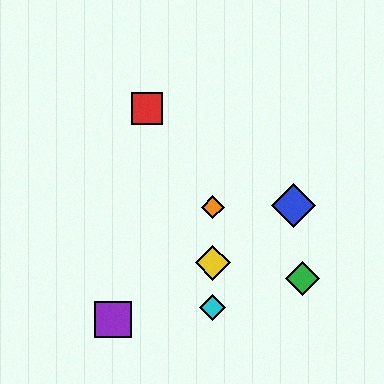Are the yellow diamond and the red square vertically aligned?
No, the yellow diamond is at x≈213 and the red square is at x≈147.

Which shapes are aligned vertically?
The yellow diamond, the orange diamond, the cyan diamond are aligned vertically.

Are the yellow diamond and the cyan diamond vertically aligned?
Yes, both are at x≈213.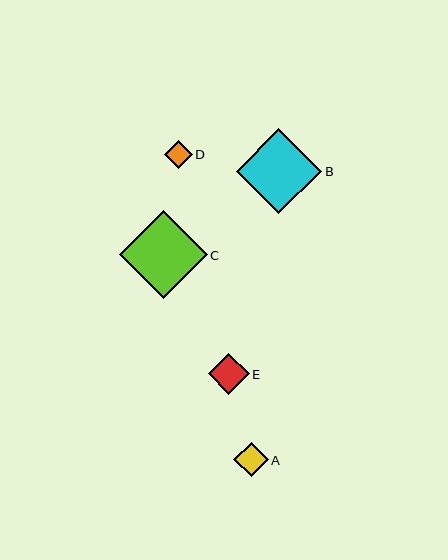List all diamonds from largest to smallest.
From largest to smallest: C, B, E, A, D.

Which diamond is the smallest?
Diamond D is the smallest with a size of approximately 28 pixels.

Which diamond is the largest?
Diamond C is the largest with a size of approximately 88 pixels.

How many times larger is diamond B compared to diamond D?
Diamond B is approximately 3.0 times the size of diamond D.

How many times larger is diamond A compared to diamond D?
Diamond A is approximately 1.2 times the size of diamond D.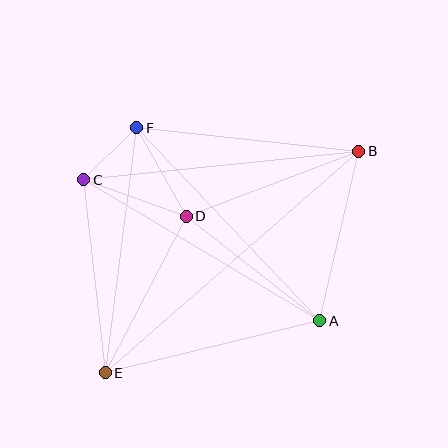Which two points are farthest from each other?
Points B and E are farthest from each other.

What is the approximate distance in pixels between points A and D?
The distance between A and D is approximately 169 pixels.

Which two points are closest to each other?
Points C and F are closest to each other.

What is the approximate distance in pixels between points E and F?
The distance between E and F is approximately 247 pixels.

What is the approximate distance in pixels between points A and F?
The distance between A and F is approximately 266 pixels.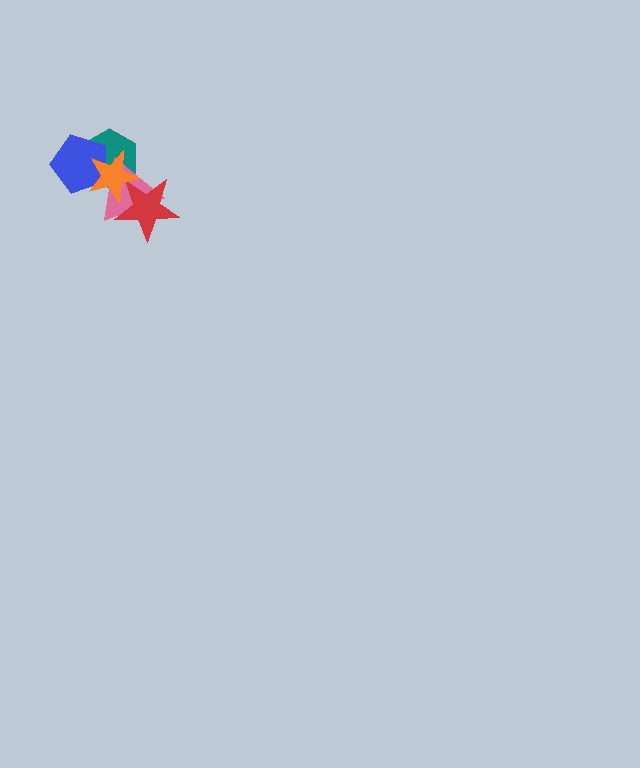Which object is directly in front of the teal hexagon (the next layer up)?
The pink triangle is directly in front of the teal hexagon.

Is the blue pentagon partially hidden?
Yes, it is partially covered by another shape.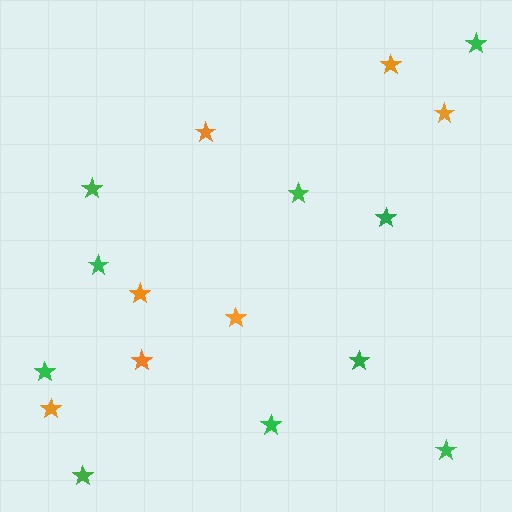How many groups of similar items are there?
There are 2 groups: one group of green stars (10) and one group of orange stars (7).